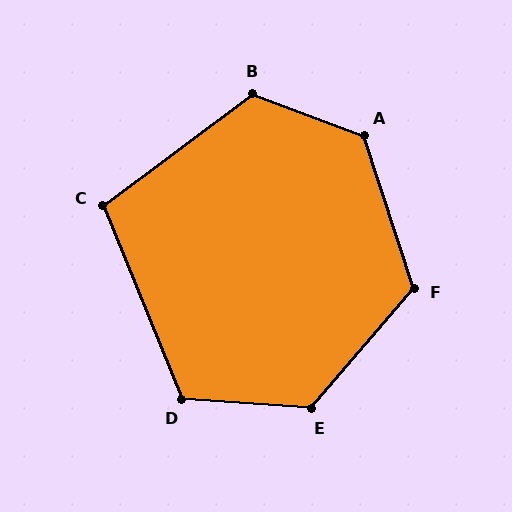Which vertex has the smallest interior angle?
C, at approximately 104 degrees.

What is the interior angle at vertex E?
Approximately 127 degrees (obtuse).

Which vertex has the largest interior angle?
A, at approximately 129 degrees.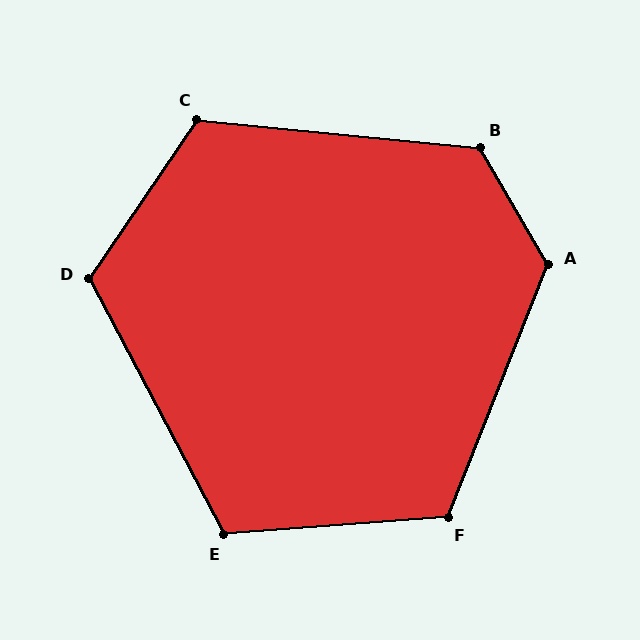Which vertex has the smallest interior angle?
E, at approximately 113 degrees.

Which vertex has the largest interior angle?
A, at approximately 128 degrees.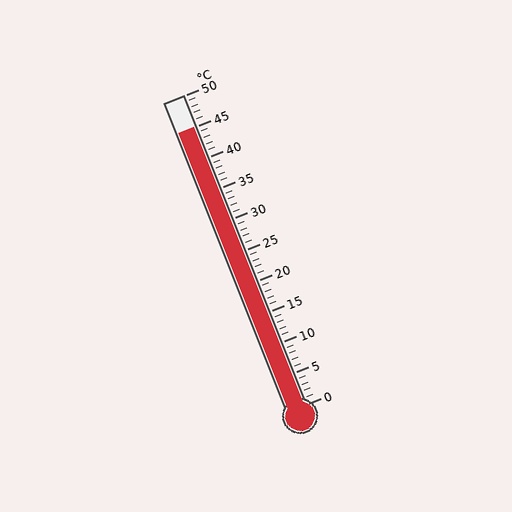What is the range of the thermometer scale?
The thermometer scale ranges from 0°C to 50°C.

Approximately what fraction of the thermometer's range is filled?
The thermometer is filled to approximately 90% of its range.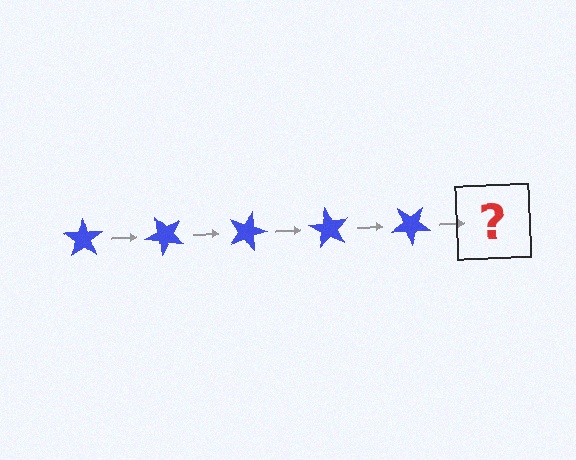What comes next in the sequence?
The next element should be a blue star rotated 225 degrees.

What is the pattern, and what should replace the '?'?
The pattern is that the star rotates 45 degrees each step. The '?' should be a blue star rotated 225 degrees.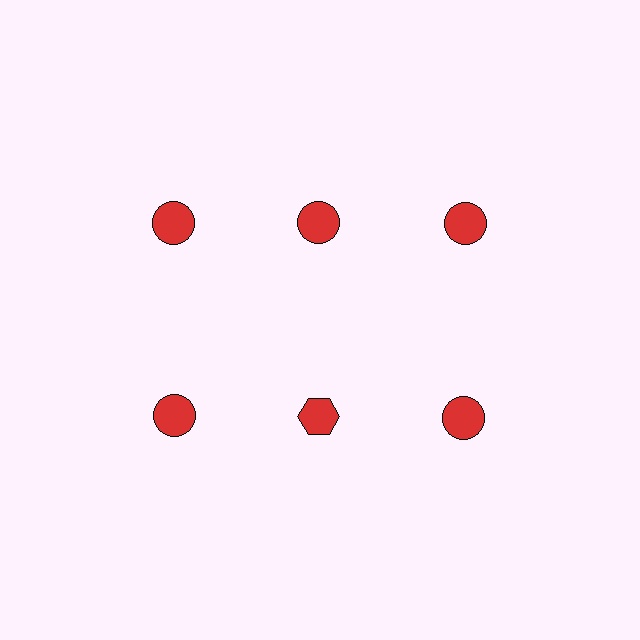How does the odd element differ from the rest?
It has a different shape: hexagon instead of circle.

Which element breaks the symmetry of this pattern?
The red hexagon in the second row, second from left column breaks the symmetry. All other shapes are red circles.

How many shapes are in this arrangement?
There are 6 shapes arranged in a grid pattern.